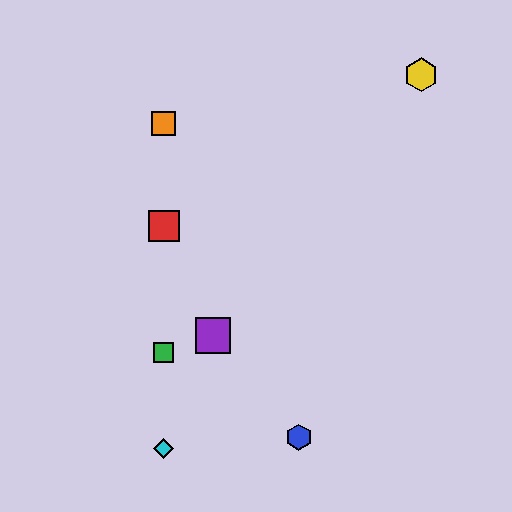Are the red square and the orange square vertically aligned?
Yes, both are at x≈164.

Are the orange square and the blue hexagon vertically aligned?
No, the orange square is at x≈164 and the blue hexagon is at x≈299.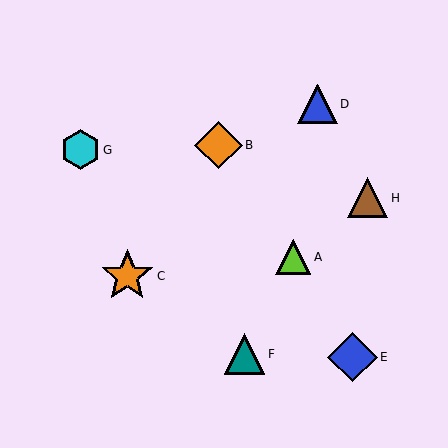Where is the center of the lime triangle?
The center of the lime triangle is at (293, 257).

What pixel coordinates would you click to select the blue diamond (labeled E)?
Click at (352, 357) to select the blue diamond E.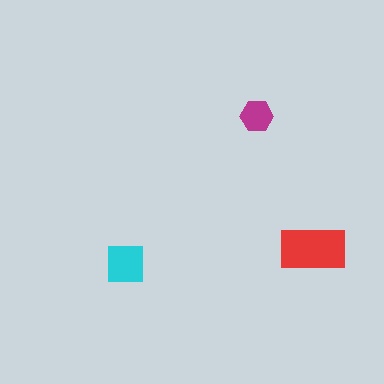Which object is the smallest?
The magenta hexagon.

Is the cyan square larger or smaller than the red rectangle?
Smaller.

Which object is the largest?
The red rectangle.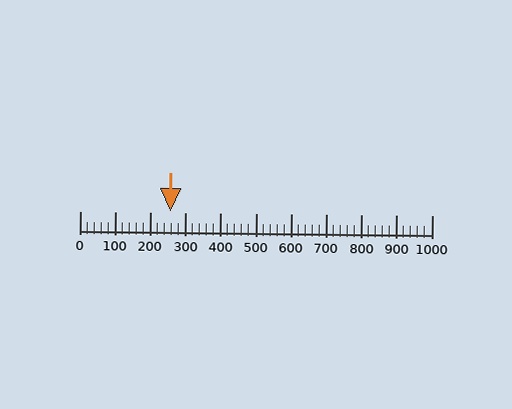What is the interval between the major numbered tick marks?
The major tick marks are spaced 100 units apart.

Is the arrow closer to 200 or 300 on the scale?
The arrow is closer to 300.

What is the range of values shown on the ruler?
The ruler shows values from 0 to 1000.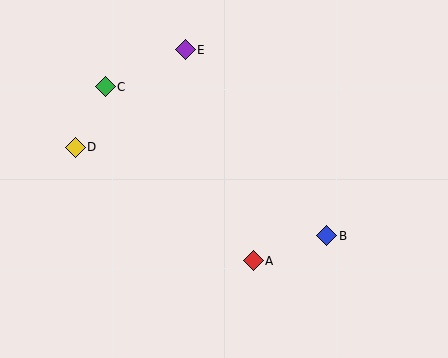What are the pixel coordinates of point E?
Point E is at (185, 50).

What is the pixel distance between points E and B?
The distance between E and B is 233 pixels.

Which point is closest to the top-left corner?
Point C is closest to the top-left corner.